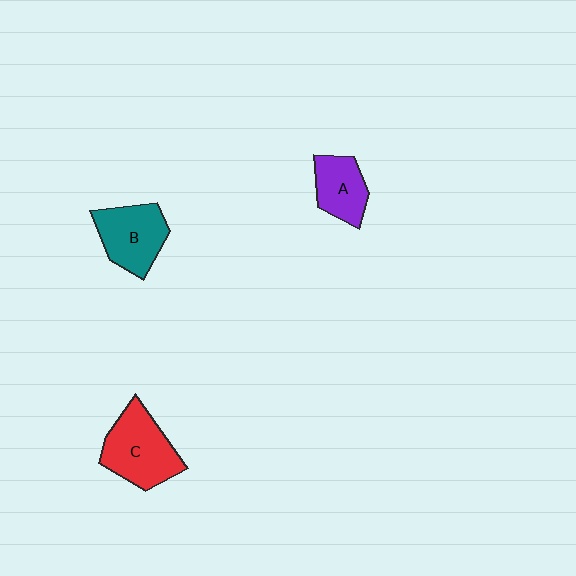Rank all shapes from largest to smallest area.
From largest to smallest: C (red), B (teal), A (purple).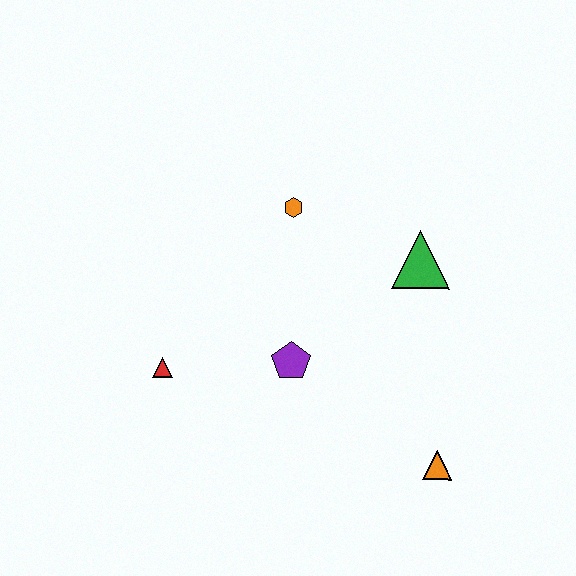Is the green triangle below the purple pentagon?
No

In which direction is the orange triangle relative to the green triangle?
The orange triangle is below the green triangle.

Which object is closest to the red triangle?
The purple pentagon is closest to the red triangle.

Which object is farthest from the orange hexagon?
The orange triangle is farthest from the orange hexagon.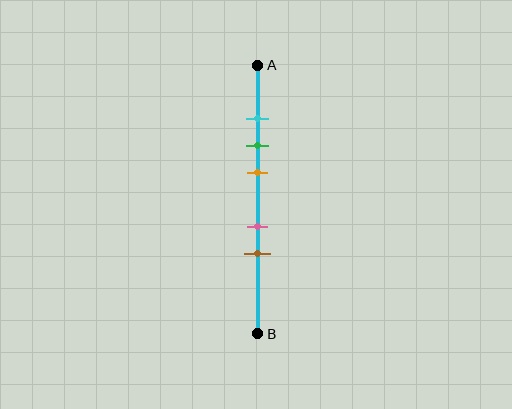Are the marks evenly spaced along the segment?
No, the marks are not evenly spaced.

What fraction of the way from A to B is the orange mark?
The orange mark is approximately 40% (0.4) of the way from A to B.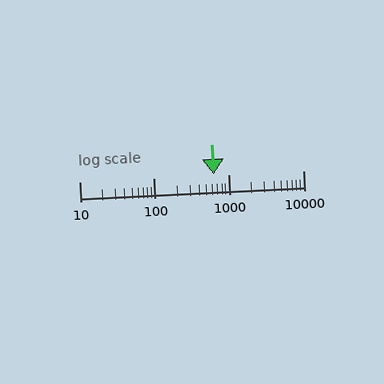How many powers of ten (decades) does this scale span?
The scale spans 3 decades, from 10 to 10000.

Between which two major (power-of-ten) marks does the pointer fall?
The pointer is between 100 and 1000.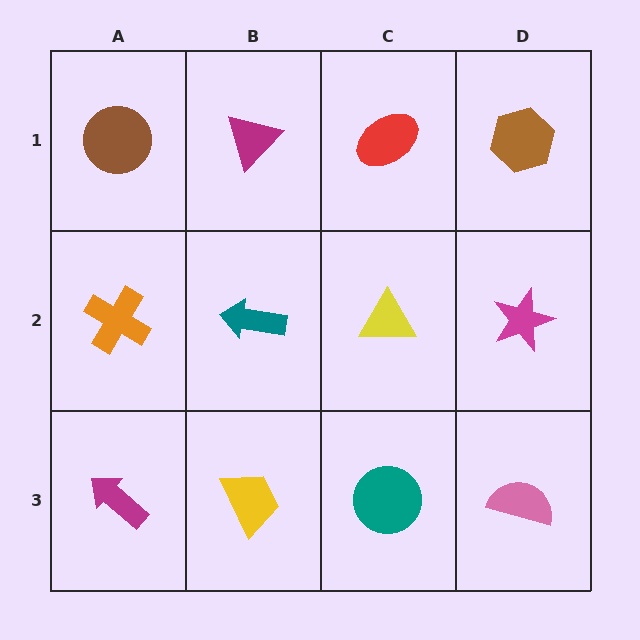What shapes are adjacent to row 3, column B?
A teal arrow (row 2, column B), a magenta arrow (row 3, column A), a teal circle (row 3, column C).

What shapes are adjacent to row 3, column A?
An orange cross (row 2, column A), a yellow trapezoid (row 3, column B).